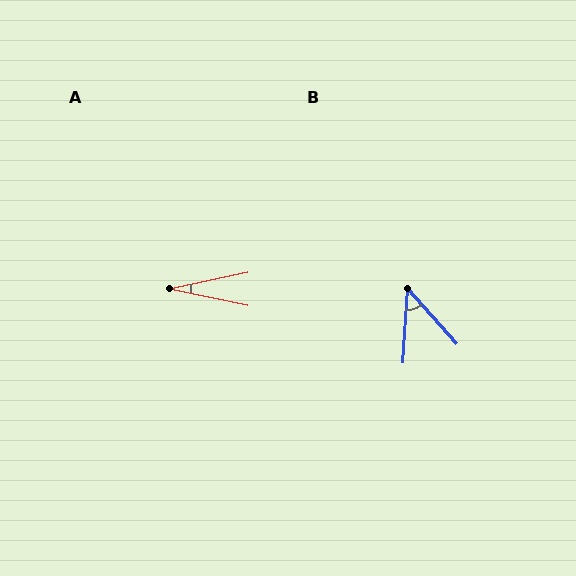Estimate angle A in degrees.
Approximately 24 degrees.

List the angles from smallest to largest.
A (24°), B (45°).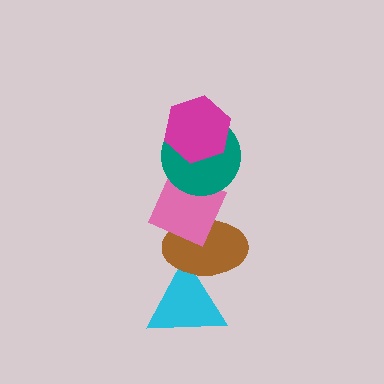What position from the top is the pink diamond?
The pink diamond is 3rd from the top.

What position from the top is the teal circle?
The teal circle is 2nd from the top.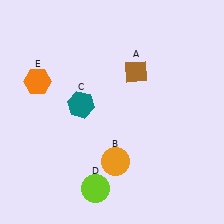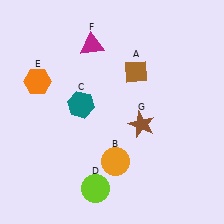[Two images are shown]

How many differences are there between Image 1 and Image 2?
There are 2 differences between the two images.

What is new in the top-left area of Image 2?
A magenta triangle (F) was added in the top-left area of Image 2.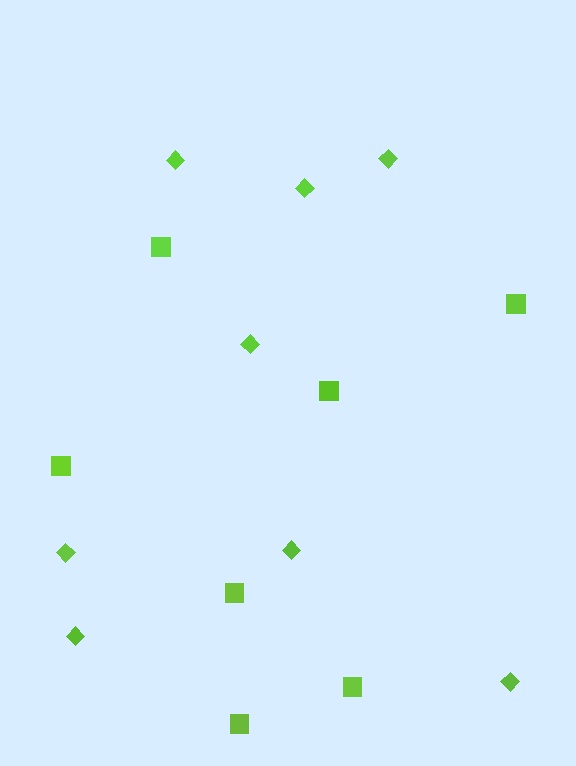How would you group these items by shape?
There are 2 groups: one group of squares (7) and one group of diamonds (8).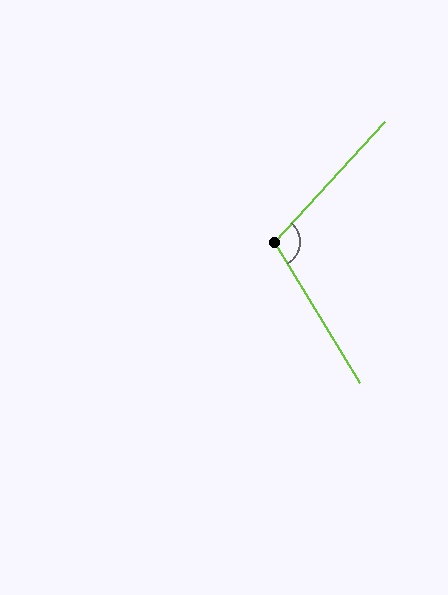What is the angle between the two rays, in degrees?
Approximately 106 degrees.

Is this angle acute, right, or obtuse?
It is obtuse.